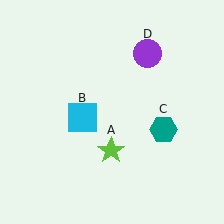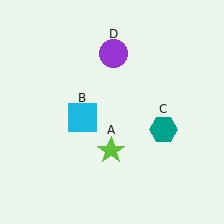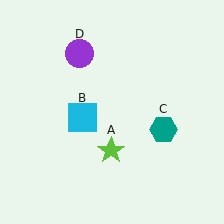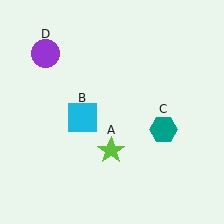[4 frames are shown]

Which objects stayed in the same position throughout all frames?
Lime star (object A) and cyan square (object B) and teal hexagon (object C) remained stationary.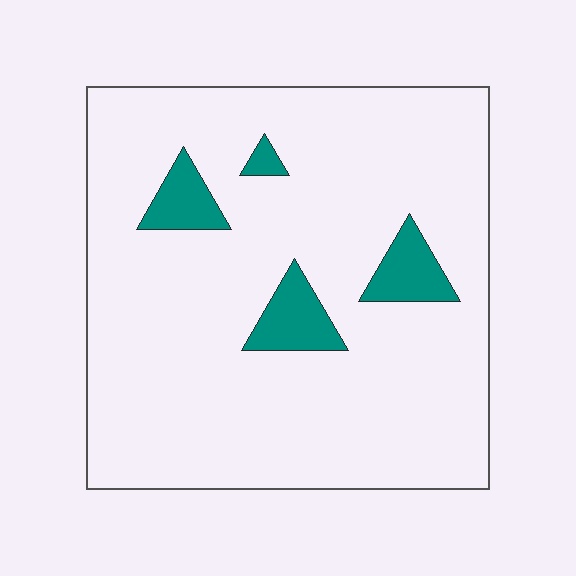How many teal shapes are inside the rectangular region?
4.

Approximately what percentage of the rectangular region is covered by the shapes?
Approximately 10%.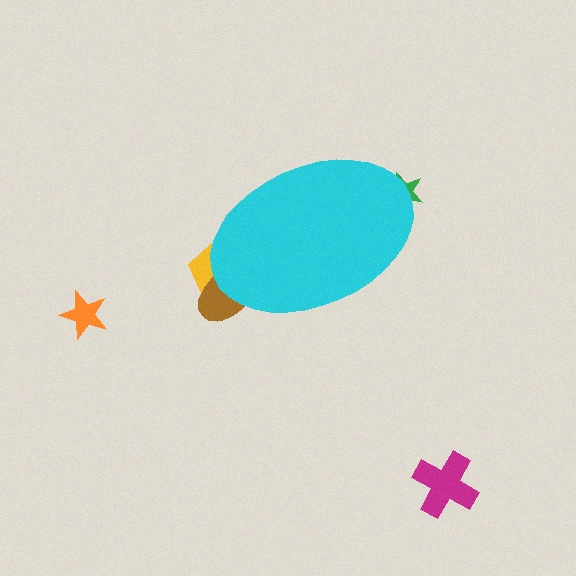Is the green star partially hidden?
Yes, the green star is partially hidden behind the cyan ellipse.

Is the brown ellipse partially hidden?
Yes, the brown ellipse is partially hidden behind the cyan ellipse.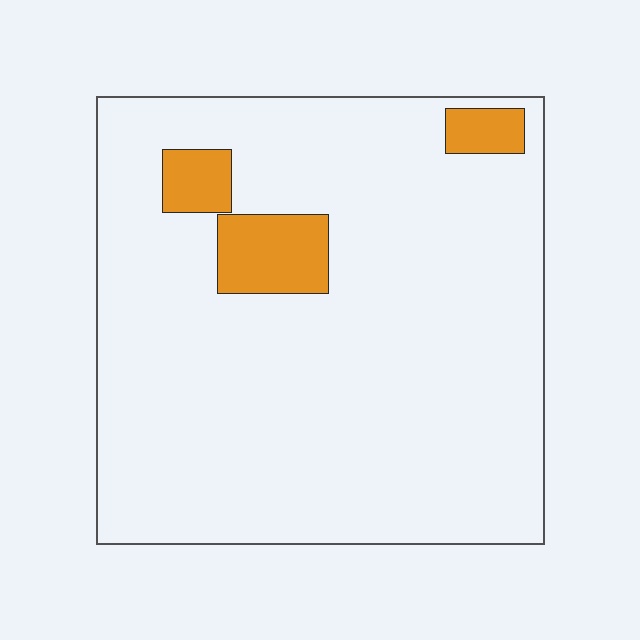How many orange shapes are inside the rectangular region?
3.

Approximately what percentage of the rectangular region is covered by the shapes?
Approximately 10%.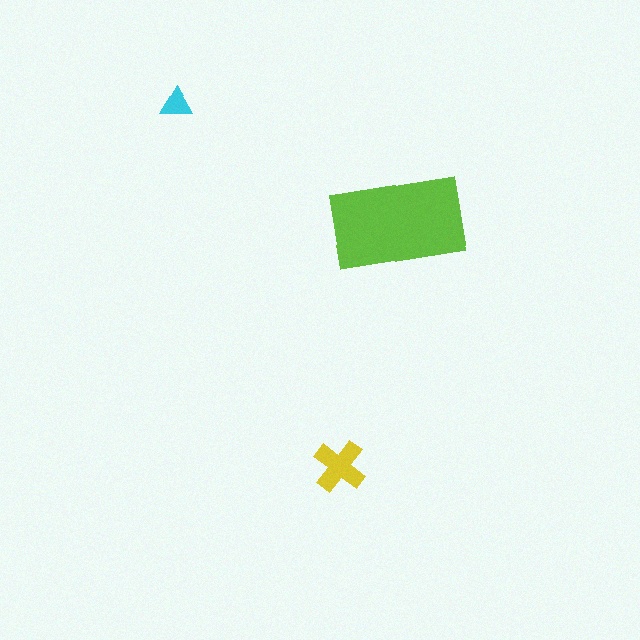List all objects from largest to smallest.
The lime rectangle, the yellow cross, the cyan triangle.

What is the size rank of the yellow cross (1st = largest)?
2nd.